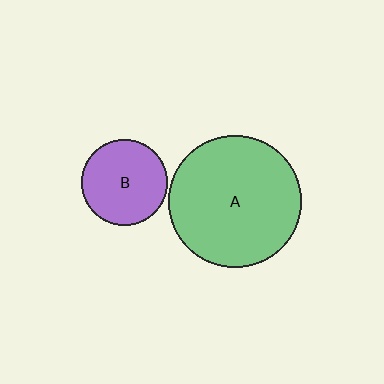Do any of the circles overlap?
No, none of the circles overlap.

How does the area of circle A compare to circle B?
Approximately 2.4 times.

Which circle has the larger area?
Circle A (green).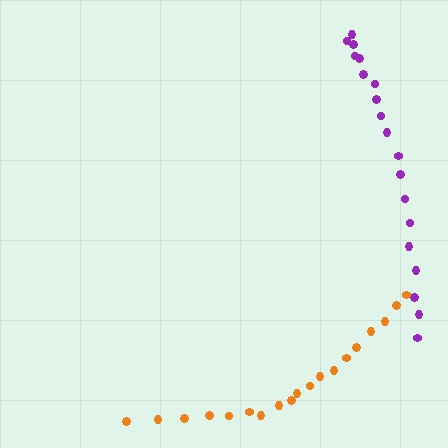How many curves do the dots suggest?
There are 2 distinct paths.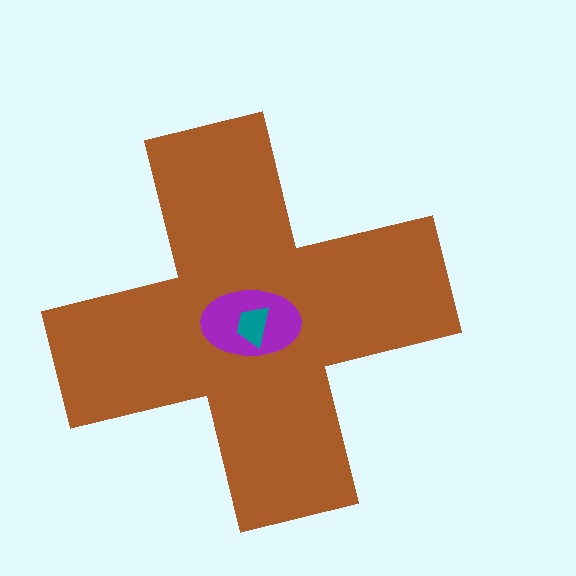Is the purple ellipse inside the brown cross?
Yes.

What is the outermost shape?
The brown cross.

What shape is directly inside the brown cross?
The purple ellipse.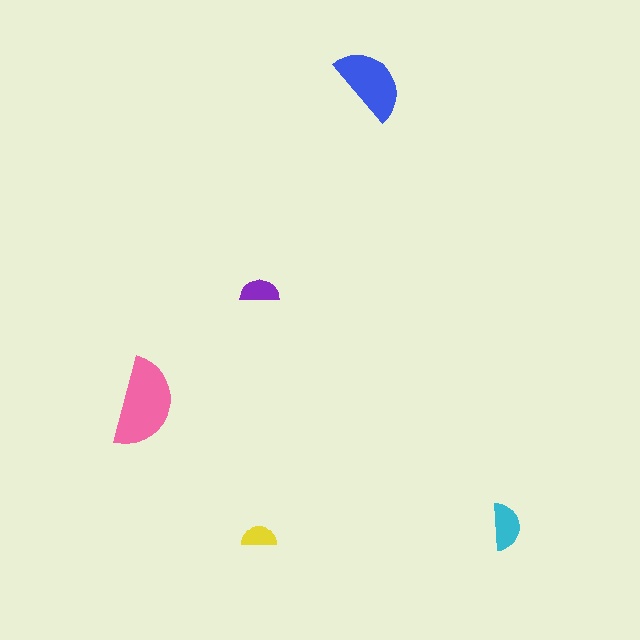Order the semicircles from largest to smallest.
the pink one, the blue one, the cyan one, the purple one, the yellow one.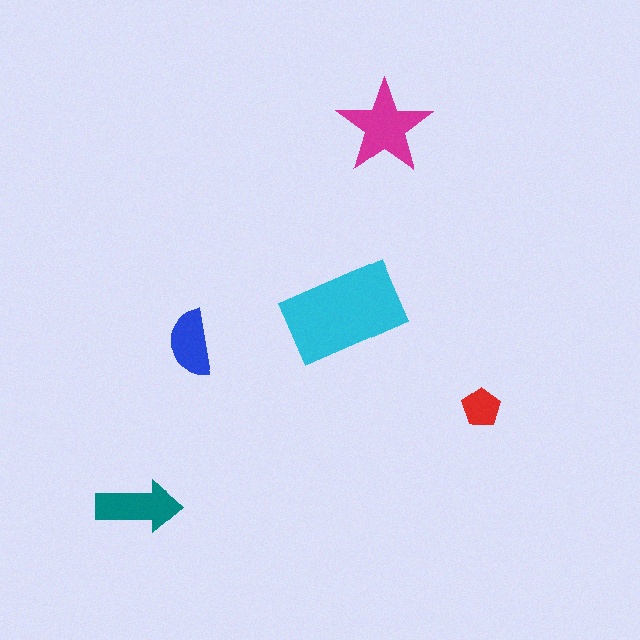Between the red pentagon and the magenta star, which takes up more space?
The magenta star.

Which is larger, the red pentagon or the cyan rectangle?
The cyan rectangle.